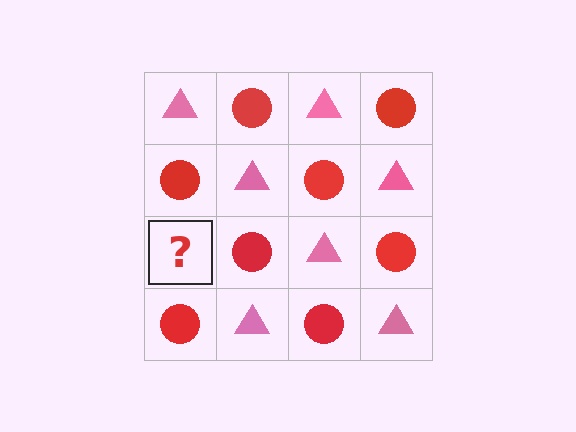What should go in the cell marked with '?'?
The missing cell should contain a pink triangle.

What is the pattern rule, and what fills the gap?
The rule is that it alternates pink triangle and red circle in a checkerboard pattern. The gap should be filled with a pink triangle.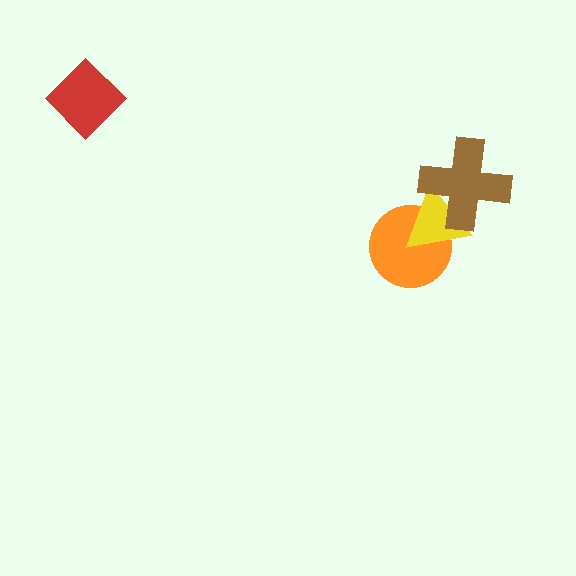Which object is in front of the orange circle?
The yellow triangle is in front of the orange circle.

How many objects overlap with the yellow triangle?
2 objects overlap with the yellow triangle.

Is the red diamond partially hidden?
No, no other shape covers it.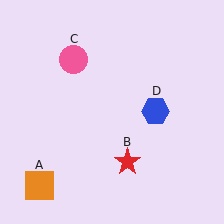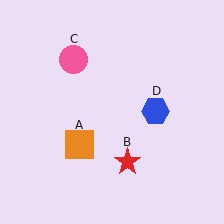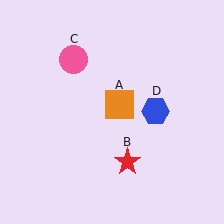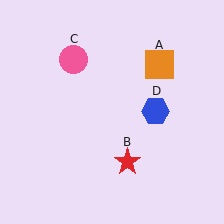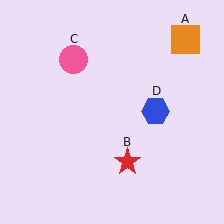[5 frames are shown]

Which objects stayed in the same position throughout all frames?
Red star (object B) and pink circle (object C) and blue hexagon (object D) remained stationary.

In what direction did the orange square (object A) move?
The orange square (object A) moved up and to the right.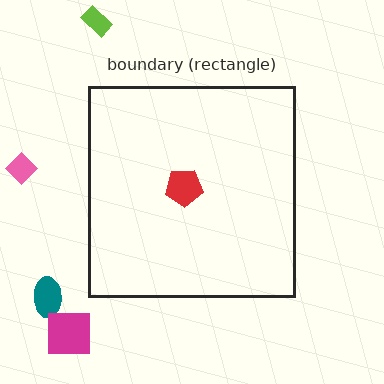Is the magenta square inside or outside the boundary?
Outside.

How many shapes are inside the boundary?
1 inside, 4 outside.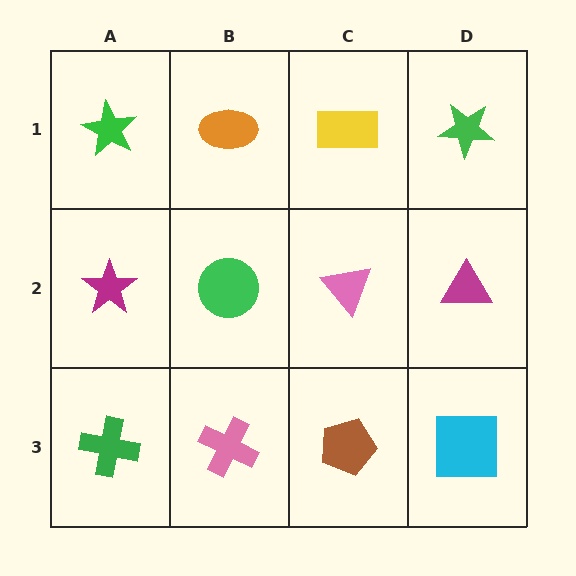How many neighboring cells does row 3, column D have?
2.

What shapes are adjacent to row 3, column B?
A green circle (row 2, column B), a green cross (row 3, column A), a brown pentagon (row 3, column C).